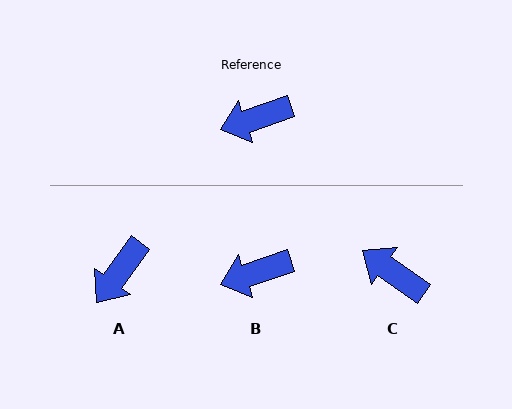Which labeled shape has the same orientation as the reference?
B.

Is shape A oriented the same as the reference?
No, it is off by about 35 degrees.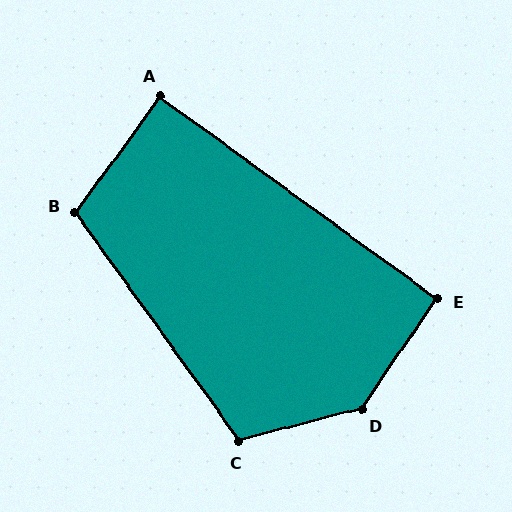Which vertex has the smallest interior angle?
A, at approximately 90 degrees.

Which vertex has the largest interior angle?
D, at approximately 139 degrees.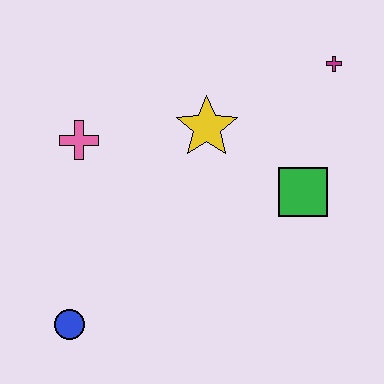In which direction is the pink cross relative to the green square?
The pink cross is to the left of the green square.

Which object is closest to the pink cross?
The yellow star is closest to the pink cross.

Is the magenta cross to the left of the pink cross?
No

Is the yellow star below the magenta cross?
Yes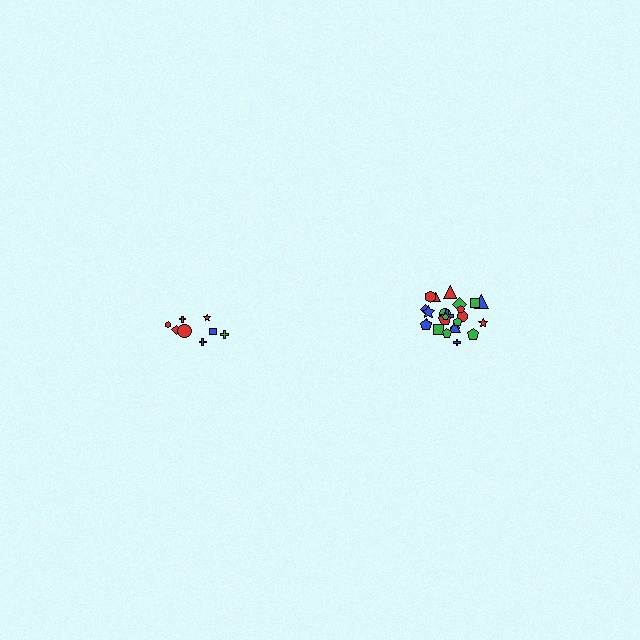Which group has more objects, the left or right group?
The right group.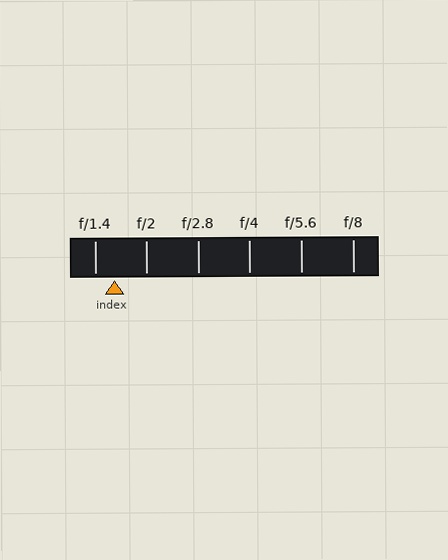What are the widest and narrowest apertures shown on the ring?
The widest aperture shown is f/1.4 and the narrowest is f/8.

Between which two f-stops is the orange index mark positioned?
The index mark is between f/1.4 and f/2.